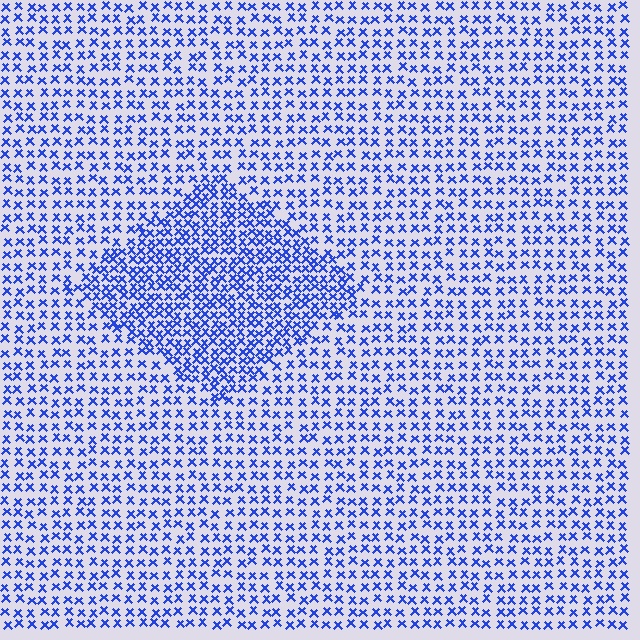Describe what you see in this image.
The image contains small blue elements arranged at two different densities. A diamond-shaped region is visible where the elements are more densely packed than the surrounding area.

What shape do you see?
I see a diamond.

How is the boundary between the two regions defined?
The boundary is defined by a change in element density (approximately 1.8x ratio). All elements are the same color, size, and shape.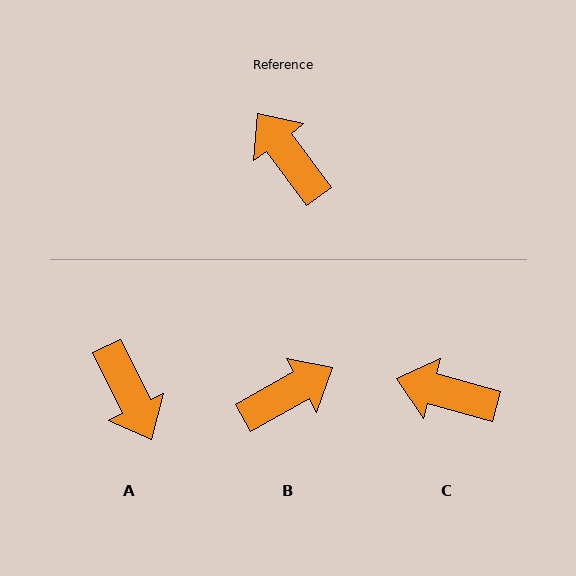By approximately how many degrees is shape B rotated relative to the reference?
Approximately 97 degrees clockwise.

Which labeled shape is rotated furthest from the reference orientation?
A, about 169 degrees away.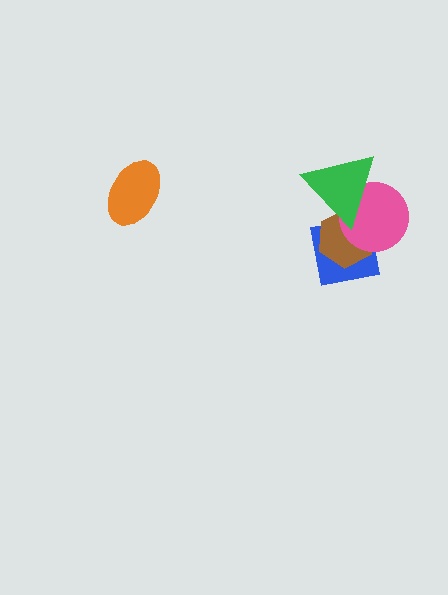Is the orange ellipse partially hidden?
No, no other shape covers it.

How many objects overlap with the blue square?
3 objects overlap with the blue square.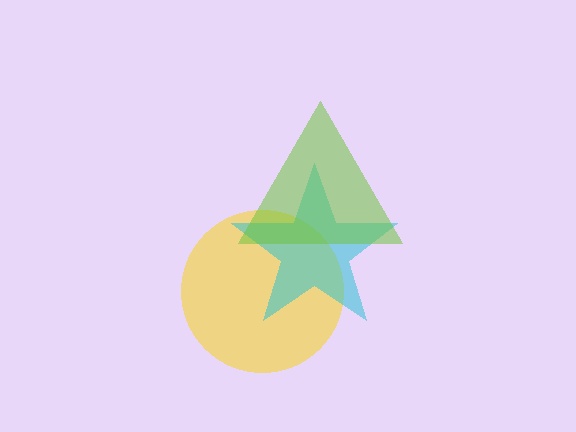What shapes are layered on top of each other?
The layered shapes are: a yellow circle, a cyan star, a lime triangle.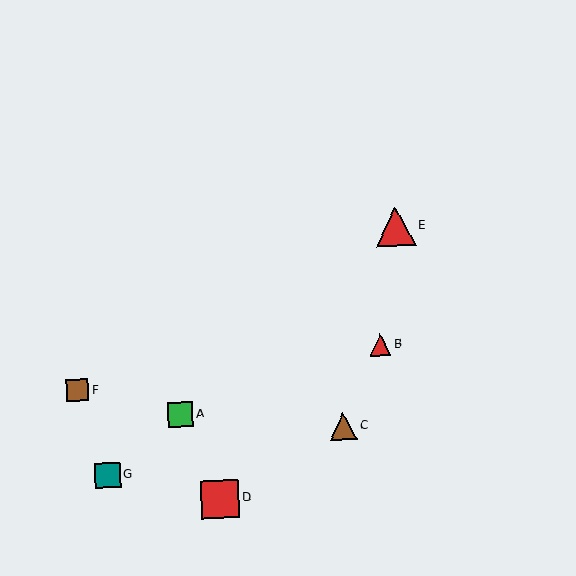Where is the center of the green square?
The center of the green square is at (180, 415).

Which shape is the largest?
The red triangle (labeled E) is the largest.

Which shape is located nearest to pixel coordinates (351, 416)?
The brown triangle (labeled C) at (343, 426) is nearest to that location.